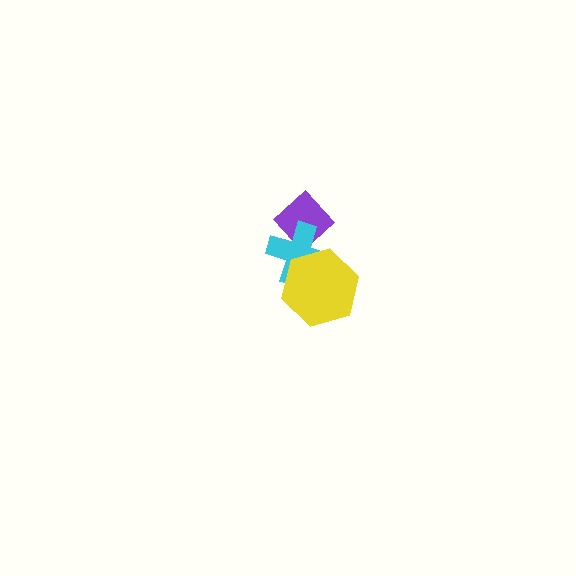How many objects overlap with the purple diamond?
1 object overlaps with the purple diamond.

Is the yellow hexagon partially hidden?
No, no other shape covers it.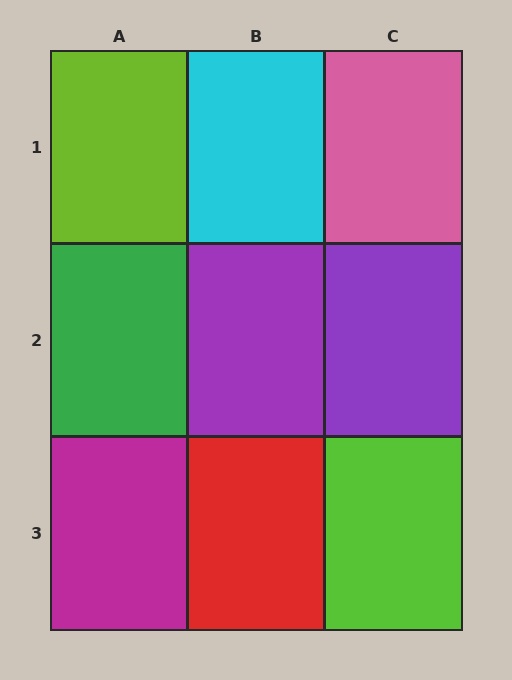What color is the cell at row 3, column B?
Red.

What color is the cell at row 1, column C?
Pink.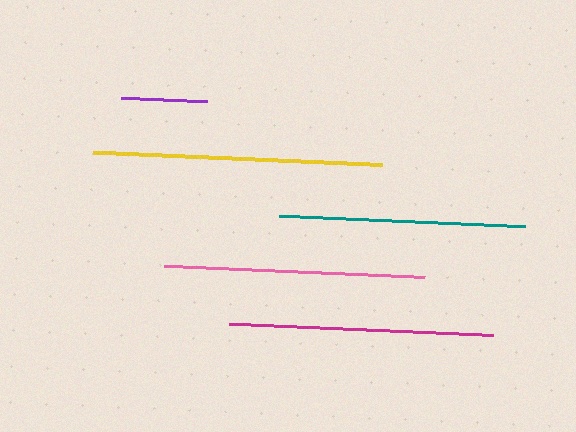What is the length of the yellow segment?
The yellow segment is approximately 290 pixels long.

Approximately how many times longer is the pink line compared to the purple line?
The pink line is approximately 3.0 times the length of the purple line.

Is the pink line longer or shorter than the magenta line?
The magenta line is longer than the pink line.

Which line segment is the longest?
The yellow line is the longest at approximately 290 pixels.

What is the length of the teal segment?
The teal segment is approximately 246 pixels long.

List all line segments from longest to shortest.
From longest to shortest: yellow, magenta, pink, teal, purple.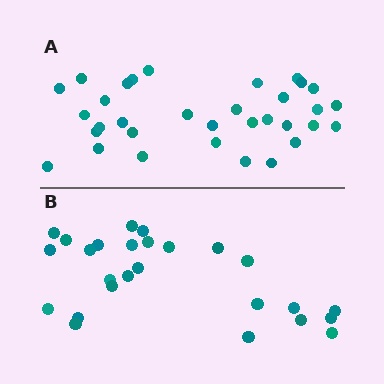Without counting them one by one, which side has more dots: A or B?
Region A (the top region) has more dots.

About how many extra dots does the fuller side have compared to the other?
Region A has roughly 8 or so more dots than region B.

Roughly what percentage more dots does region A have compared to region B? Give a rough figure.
About 25% more.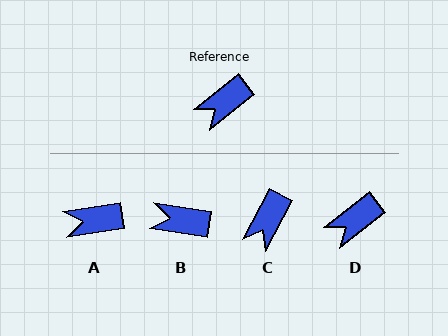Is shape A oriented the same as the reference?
No, it is off by about 30 degrees.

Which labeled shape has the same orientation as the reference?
D.